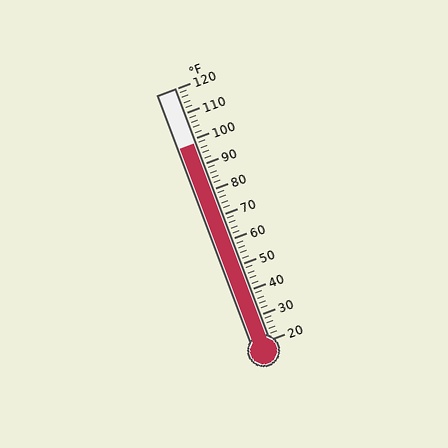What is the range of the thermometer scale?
The thermometer scale ranges from 20°F to 120°F.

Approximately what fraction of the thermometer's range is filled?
The thermometer is filled to approximately 80% of its range.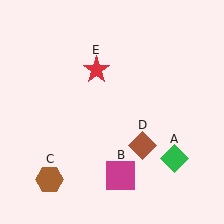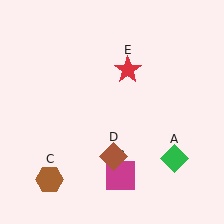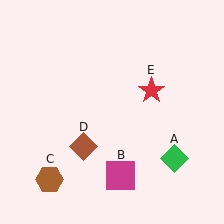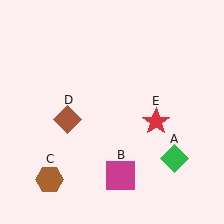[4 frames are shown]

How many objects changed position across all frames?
2 objects changed position: brown diamond (object D), red star (object E).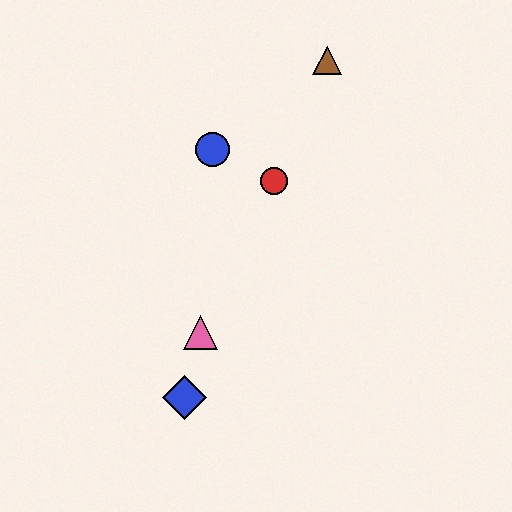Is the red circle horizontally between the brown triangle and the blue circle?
Yes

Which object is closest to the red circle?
The blue circle is closest to the red circle.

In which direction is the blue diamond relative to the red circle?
The blue diamond is below the red circle.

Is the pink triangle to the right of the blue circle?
No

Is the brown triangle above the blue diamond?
Yes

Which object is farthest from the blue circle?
The blue diamond is farthest from the blue circle.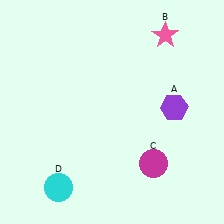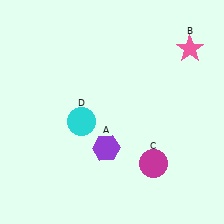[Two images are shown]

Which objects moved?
The objects that moved are: the purple hexagon (A), the pink star (B), the cyan circle (D).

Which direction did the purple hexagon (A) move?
The purple hexagon (A) moved left.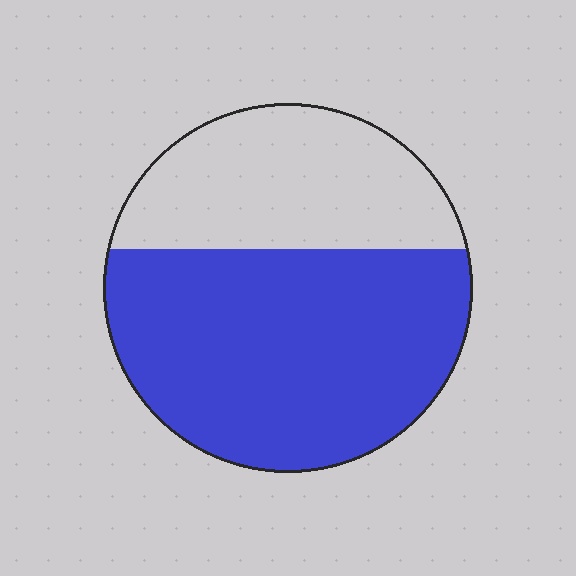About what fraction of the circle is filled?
About five eighths (5/8).